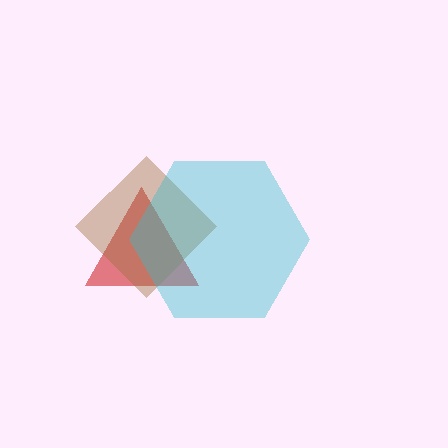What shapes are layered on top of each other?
The layered shapes are: a red triangle, a brown diamond, a cyan hexagon.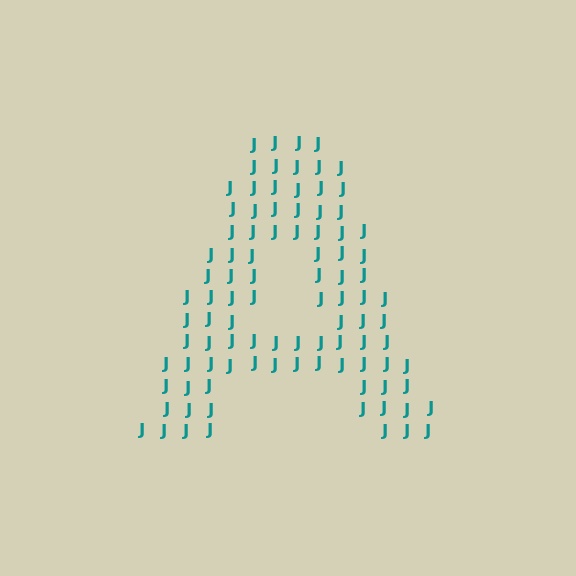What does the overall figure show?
The overall figure shows the letter A.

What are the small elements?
The small elements are letter J's.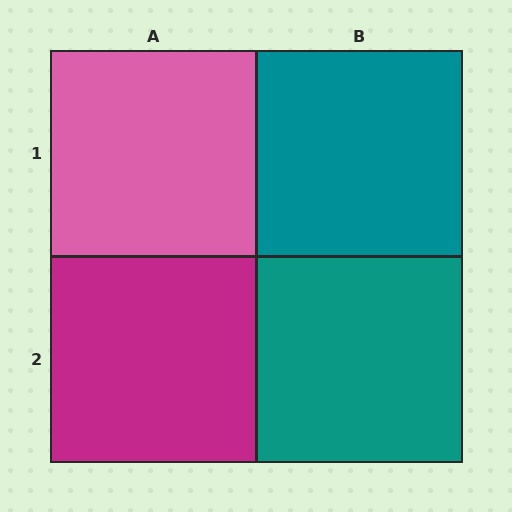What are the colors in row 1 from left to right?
Pink, teal.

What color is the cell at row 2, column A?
Magenta.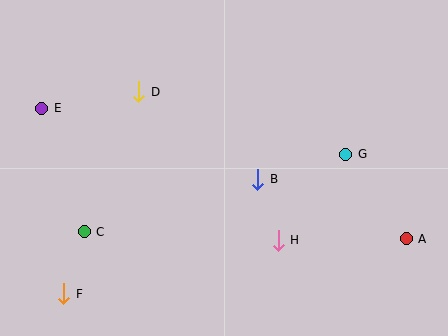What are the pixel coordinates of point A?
Point A is at (406, 239).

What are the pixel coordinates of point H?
Point H is at (278, 240).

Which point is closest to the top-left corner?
Point E is closest to the top-left corner.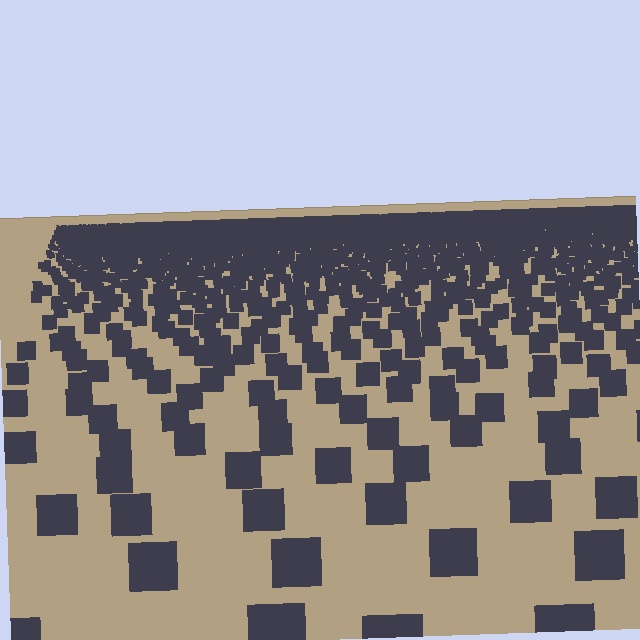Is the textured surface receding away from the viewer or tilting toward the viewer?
The surface is receding away from the viewer. Texture elements get smaller and denser toward the top.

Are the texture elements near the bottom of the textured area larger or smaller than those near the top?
Larger. Near the bottom, elements are closer to the viewer and appear at a bigger on-screen size.